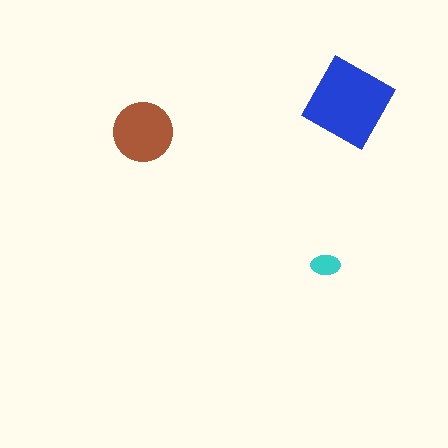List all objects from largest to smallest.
The blue diamond, the brown circle, the cyan ellipse.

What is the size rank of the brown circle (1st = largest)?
2nd.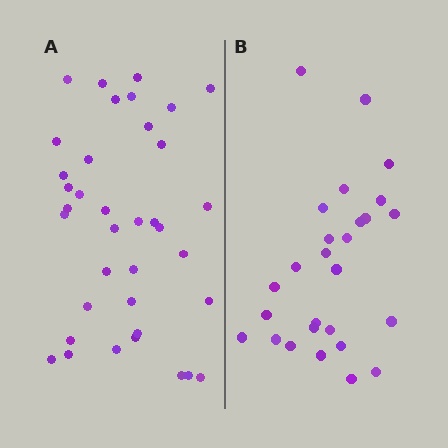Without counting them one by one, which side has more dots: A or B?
Region A (the left region) has more dots.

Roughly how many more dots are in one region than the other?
Region A has roughly 10 or so more dots than region B.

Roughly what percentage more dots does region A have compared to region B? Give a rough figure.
About 35% more.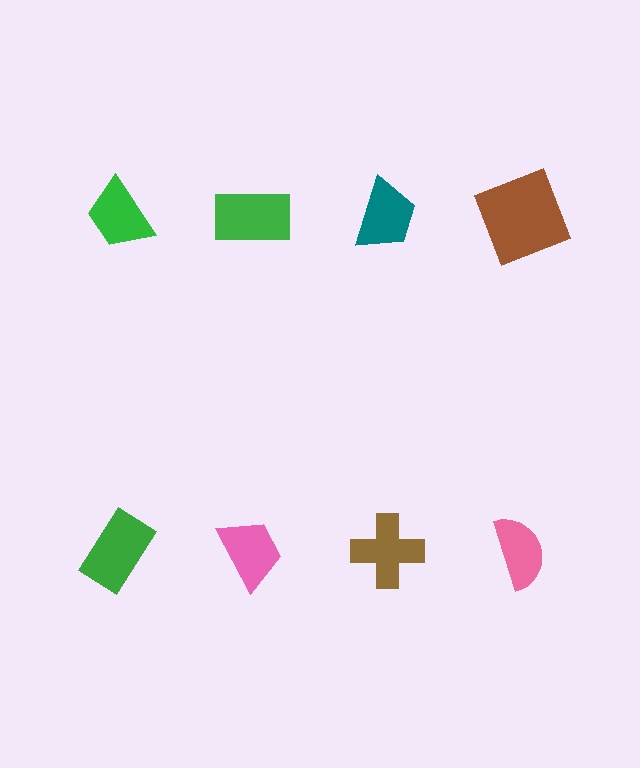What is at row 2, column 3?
A brown cross.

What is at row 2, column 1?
A green rectangle.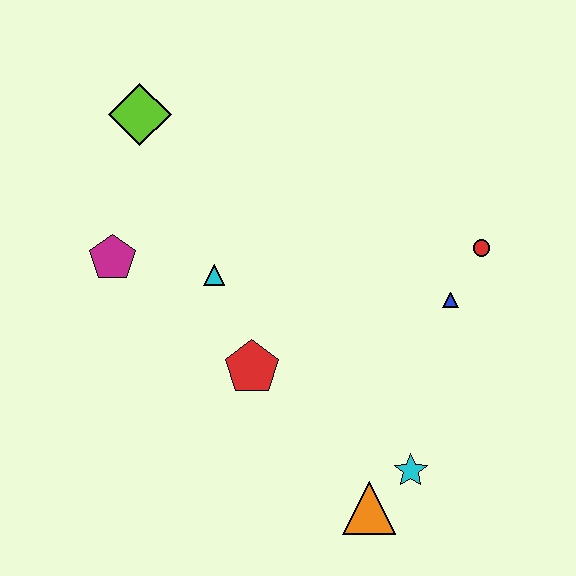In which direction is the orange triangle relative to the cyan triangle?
The orange triangle is below the cyan triangle.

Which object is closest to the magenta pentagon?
The cyan triangle is closest to the magenta pentagon.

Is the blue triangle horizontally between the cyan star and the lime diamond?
No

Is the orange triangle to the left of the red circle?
Yes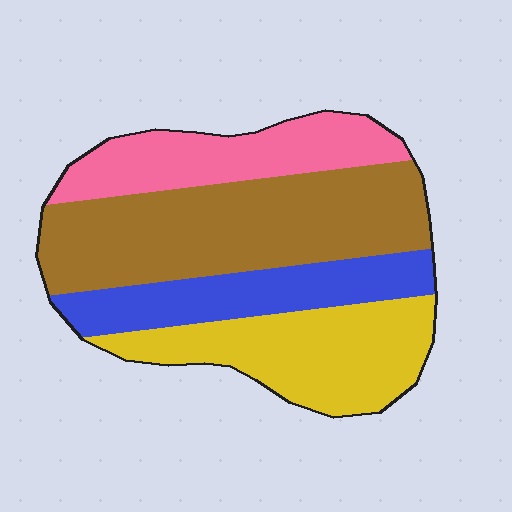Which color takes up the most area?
Brown, at roughly 40%.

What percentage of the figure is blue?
Blue covers 18% of the figure.